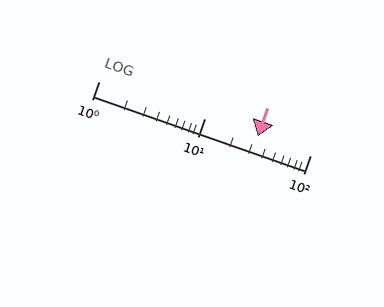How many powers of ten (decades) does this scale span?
The scale spans 2 decades, from 1 to 100.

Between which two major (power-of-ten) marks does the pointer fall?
The pointer is between 10 and 100.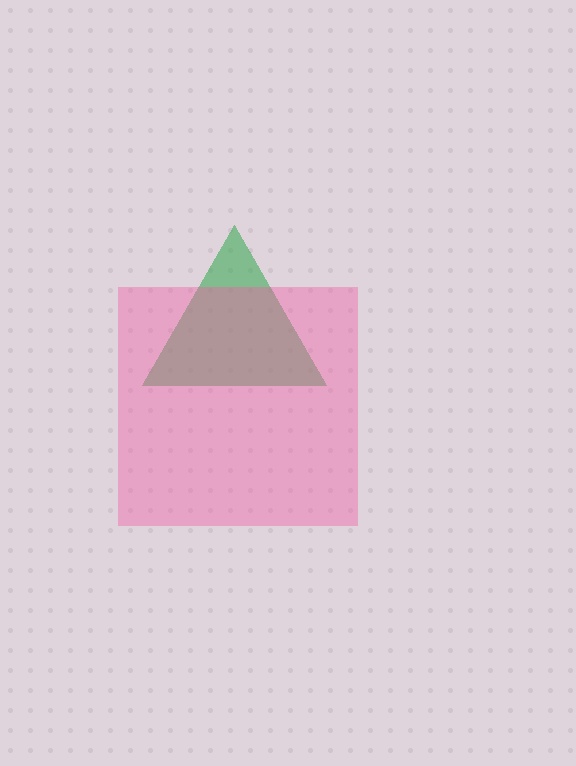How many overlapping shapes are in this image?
There are 2 overlapping shapes in the image.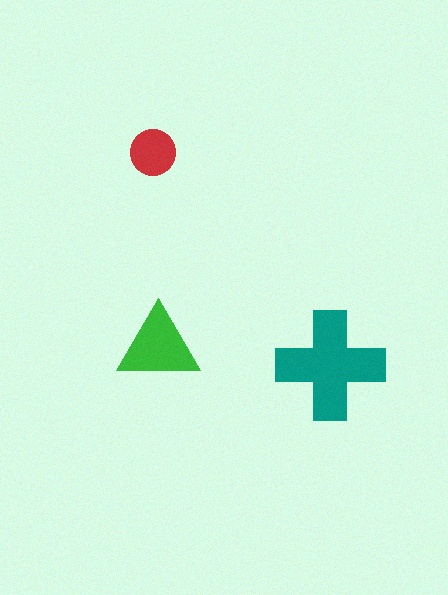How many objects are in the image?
There are 3 objects in the image.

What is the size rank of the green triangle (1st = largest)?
2nd.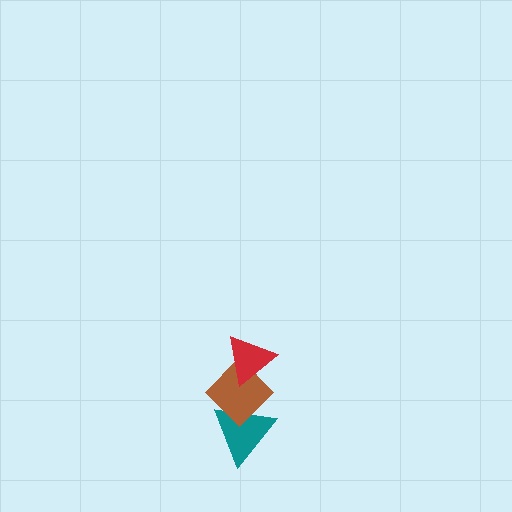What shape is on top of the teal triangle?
The brown diamond is on top of the teal triangle.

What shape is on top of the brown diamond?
The red triangle is on top of the brown diamond.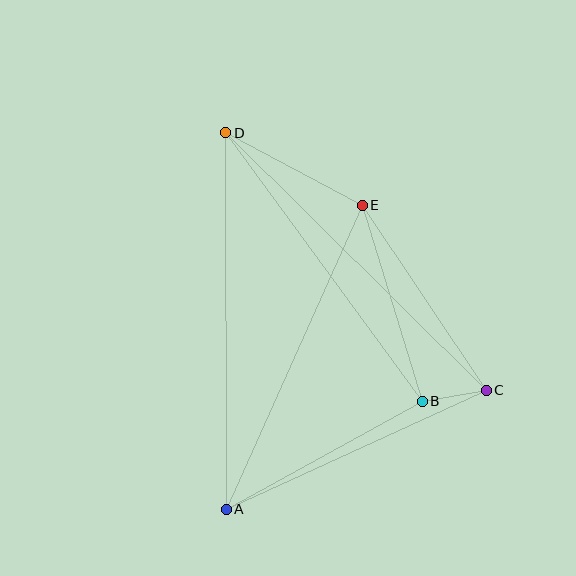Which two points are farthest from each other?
Points A and D are farthest from each other.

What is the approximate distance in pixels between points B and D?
The distance between B and D is approximately 333 pixels.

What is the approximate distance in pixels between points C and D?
The distance between C and D is approximately 367 pixels.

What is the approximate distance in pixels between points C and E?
The distance between C and E is approximately 223 pixels.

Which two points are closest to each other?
Points B and C are closest to each other.